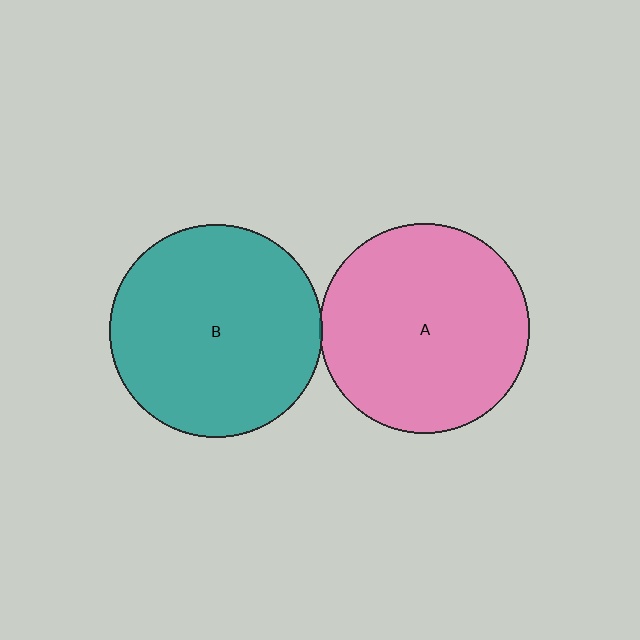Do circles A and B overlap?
Yes.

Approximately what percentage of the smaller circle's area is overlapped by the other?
Approximately 5%.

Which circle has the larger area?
Circle B (teal).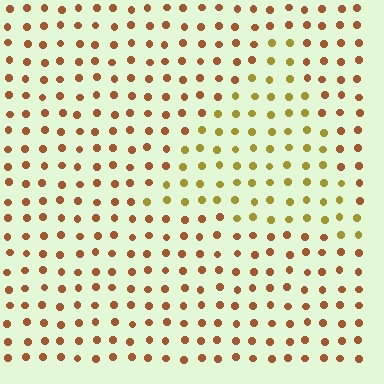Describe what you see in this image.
The image is filled with small brown elements in a uniform arrangement. A triangle-shaped region is visible where the elements are tinted to a slightly different hue, forming a subtle color boundary.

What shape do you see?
I see a triangle.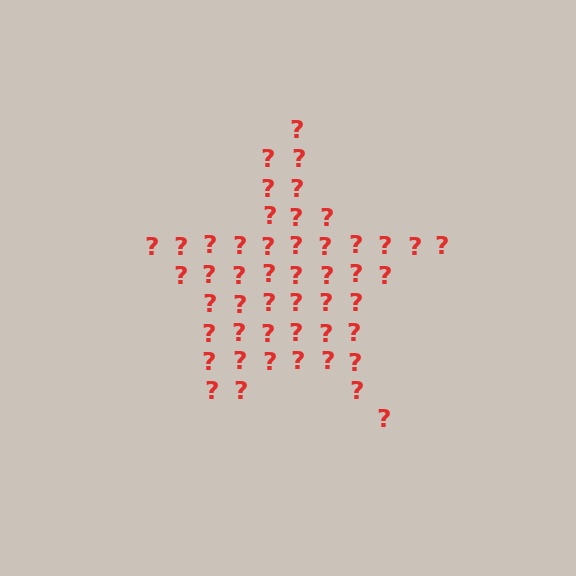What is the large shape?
The large shape is a star.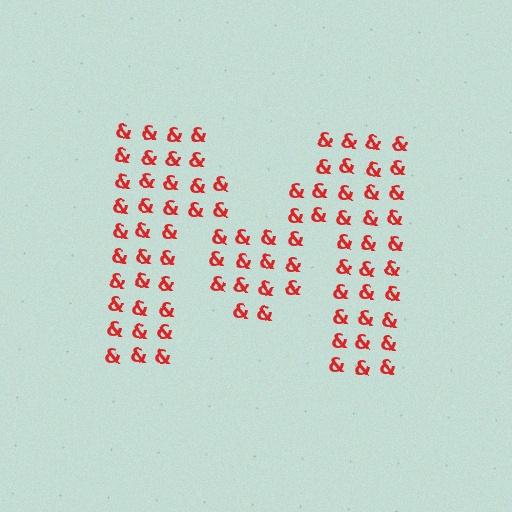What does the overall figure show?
The overall figure shows the letter M.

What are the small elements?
The small elements are ampersands.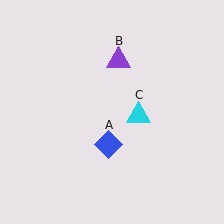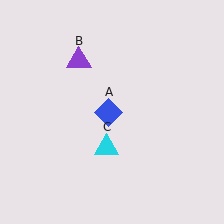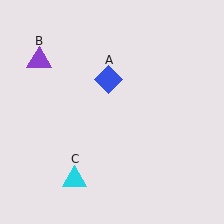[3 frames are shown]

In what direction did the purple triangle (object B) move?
The purple triangle (object B) moved left.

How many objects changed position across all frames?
3 objects changed position: blue diamond (object A), purple triangle (object B), cyan triangle (object C).